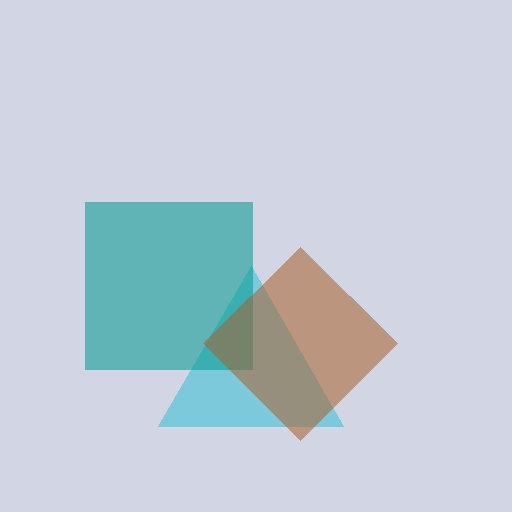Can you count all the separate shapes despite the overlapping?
Yes, there are 3 separate shapes.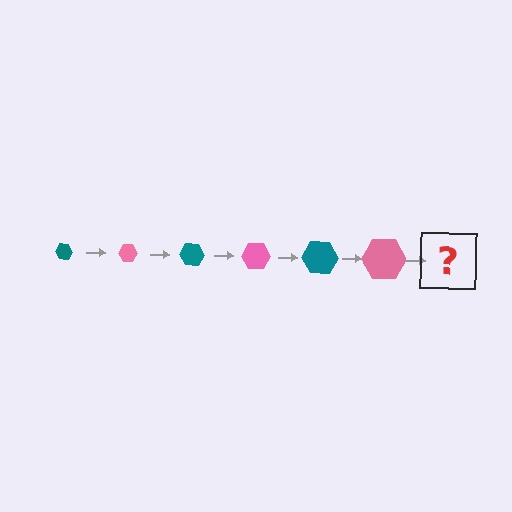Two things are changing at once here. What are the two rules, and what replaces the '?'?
The two rules are that the hexagon grows larger each step and the color cycles through teal and pink. The '?' should be a teal hexagon, larger than the previous one.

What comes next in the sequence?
The next element should be a teal hexagon, larger than the previous one.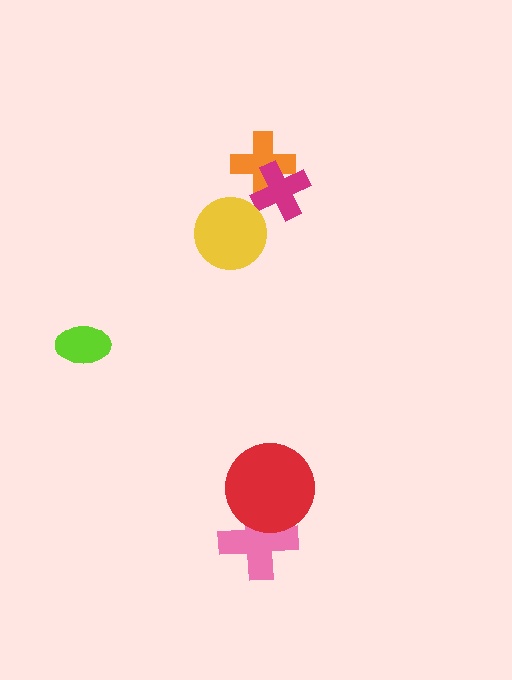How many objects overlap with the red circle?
1 object overlaps with the red circle.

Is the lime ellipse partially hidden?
No, no other shape covers it.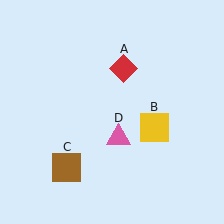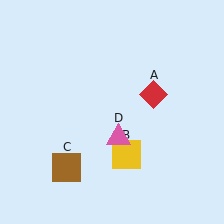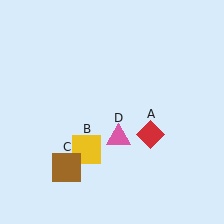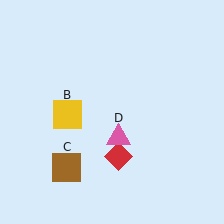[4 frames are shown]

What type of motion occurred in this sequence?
The red diamond (object A), yellow square (object B) rotated clockwise around the center of the scene.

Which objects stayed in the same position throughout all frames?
Brown square (object C) and pink triangle (object D) remained stationary.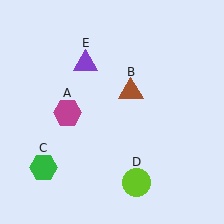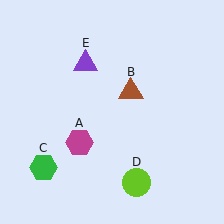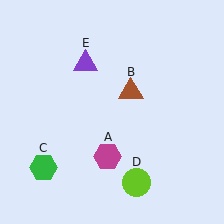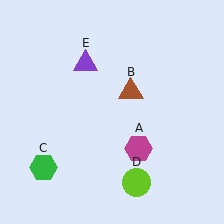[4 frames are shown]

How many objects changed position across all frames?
1 object changed position: magenta hexagon (object A).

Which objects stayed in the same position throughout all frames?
Brown triangle (object B) and green hexagon (object C) and lime circle (object D) and purple triangle (object E) remained stationary.